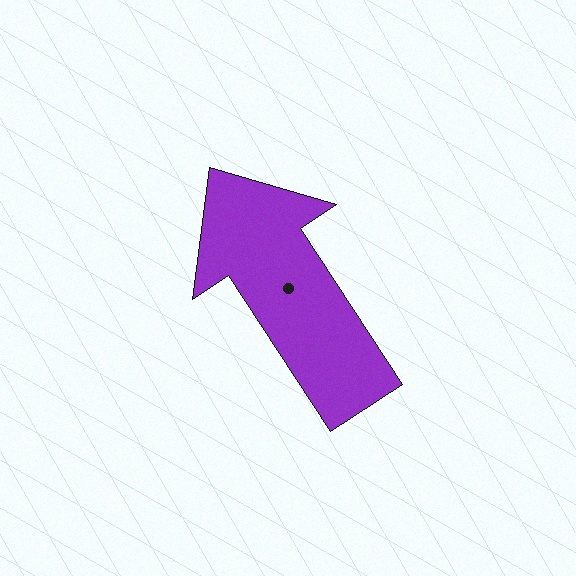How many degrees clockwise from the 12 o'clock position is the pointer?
Approximately 327 degrees.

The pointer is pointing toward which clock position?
Roughly 11 o'clock.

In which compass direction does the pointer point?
Northwest.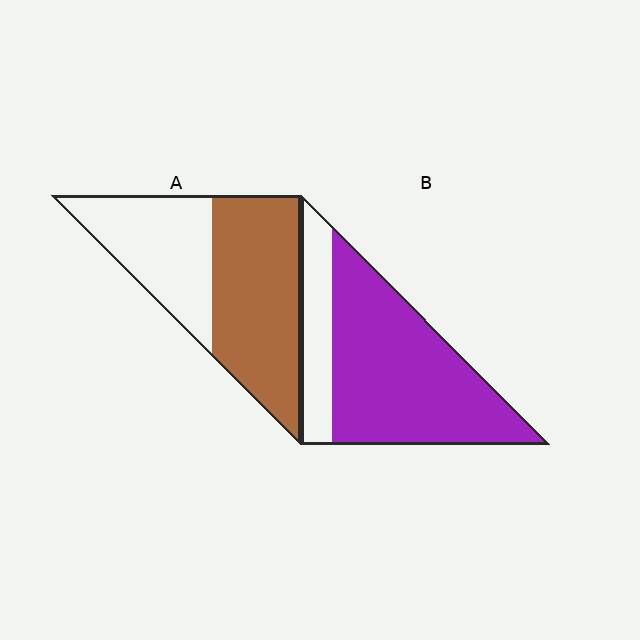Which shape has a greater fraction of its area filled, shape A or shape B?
Shape B.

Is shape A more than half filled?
Yes.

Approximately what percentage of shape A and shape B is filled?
A is approximately 60% and B is approximately 75%.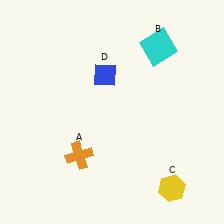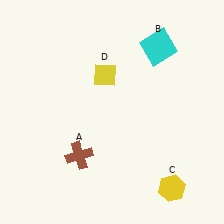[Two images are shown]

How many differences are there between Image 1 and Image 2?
There are 2 differences between the two images.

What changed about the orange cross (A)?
In Image 1, A is orange. In Image 2, it changed to brown.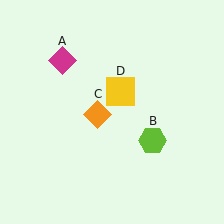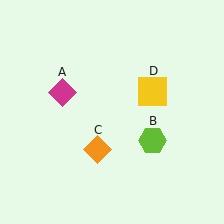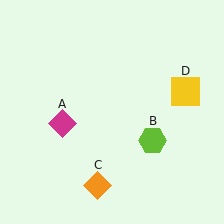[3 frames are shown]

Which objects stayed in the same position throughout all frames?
Lime hexagon (object B) remained stationary.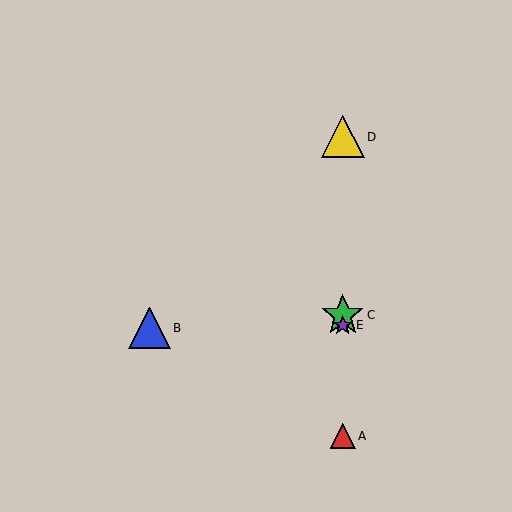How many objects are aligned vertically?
4 objects (A, C, D, E) are aligned vertically.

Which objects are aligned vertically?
Objects A, C, D, E are aligned vertically.